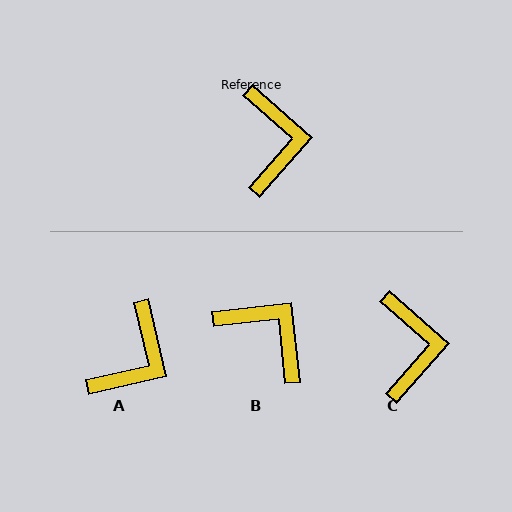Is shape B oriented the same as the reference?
No, it is off by about 48 degrees.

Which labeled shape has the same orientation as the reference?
C.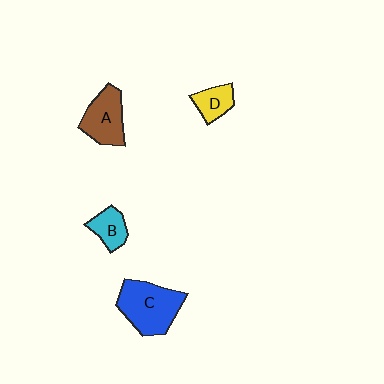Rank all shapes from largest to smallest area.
From largest to smallest: C (blue), A (brown), B (cyan), D (yellow).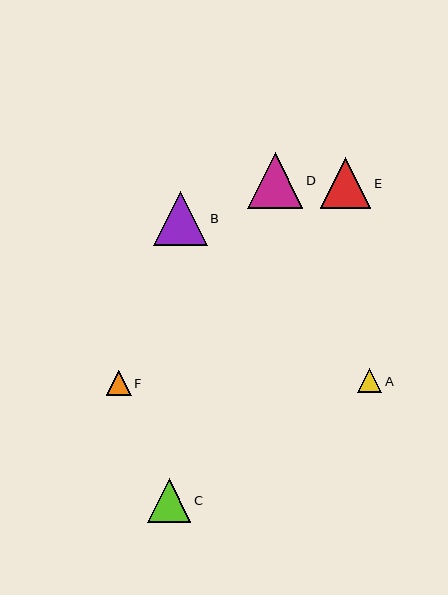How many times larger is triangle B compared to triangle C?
Triangle B is approximately 1.2 times the size of triangle C.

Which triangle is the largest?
Triangle D is the largest with a size of approximately 55 pixels.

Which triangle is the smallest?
Triangle A is the smallest with a size of approximately 24 pixels.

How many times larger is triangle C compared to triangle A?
Triangle C is approximately 1.8 times the size of triangle A.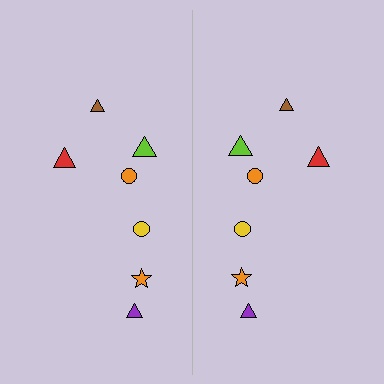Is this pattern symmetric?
Yes, this pattern has bilateral (reflection) symmetry.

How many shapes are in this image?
There are 14 shapes in this image.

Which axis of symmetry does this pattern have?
The pattern has a vertical axis of symmetry running through the center of the image.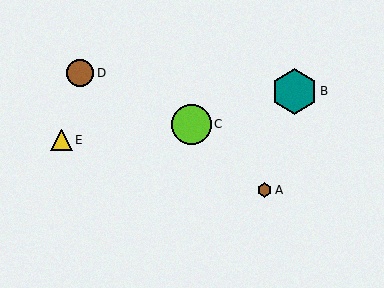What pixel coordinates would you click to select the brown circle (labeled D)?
Click at (80, 73) to select the brown circle D.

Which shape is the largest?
The teal hexagon (labeled B) is the largest.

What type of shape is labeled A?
Shape A is a brown hexagon.